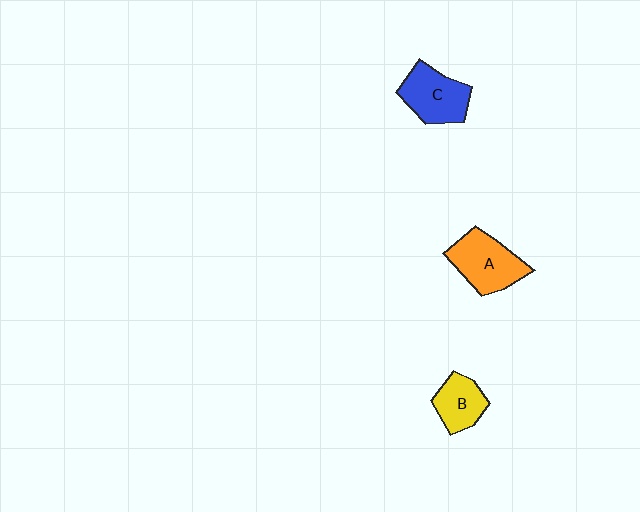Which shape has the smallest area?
Shape B (yellow).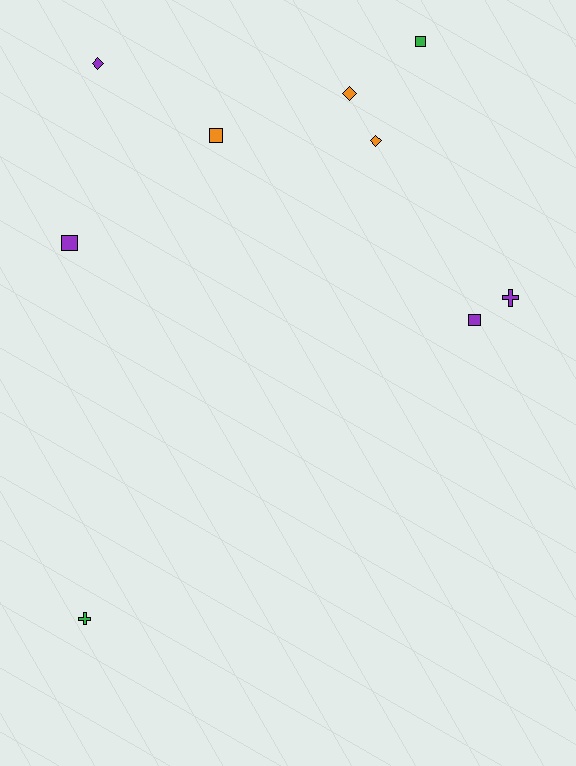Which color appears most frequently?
Purple, with 4 objects.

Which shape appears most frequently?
Square, with 4 objects.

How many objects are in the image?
There are 9 objects.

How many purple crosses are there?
There is 1 purple cross.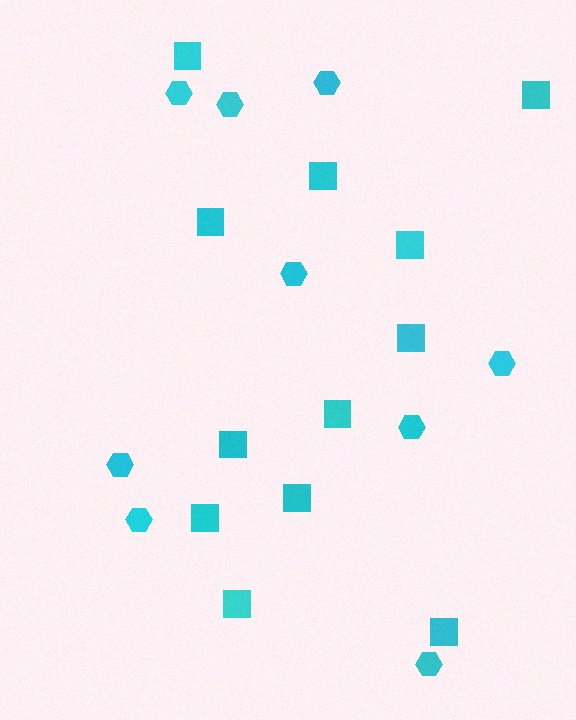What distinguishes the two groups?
There are 2 groups: one group of hexagons (9) and one group of squares (12).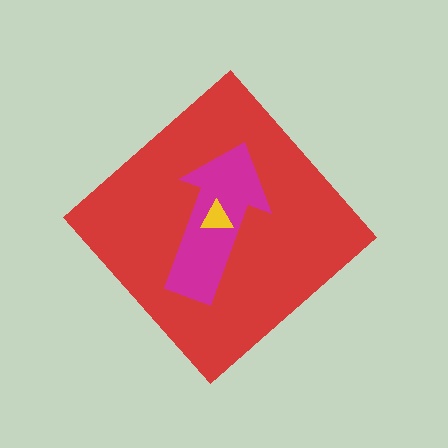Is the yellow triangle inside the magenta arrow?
Yes.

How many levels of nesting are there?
3.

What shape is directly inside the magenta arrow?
The yellow triangle.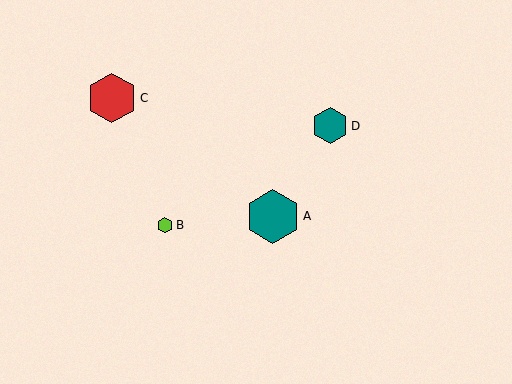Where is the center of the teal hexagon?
The center of the teal hexagon is at (273, 216).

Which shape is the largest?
The teal hexagon (labeled A) is the largest.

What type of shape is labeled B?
Shape B is a lime hexagon.